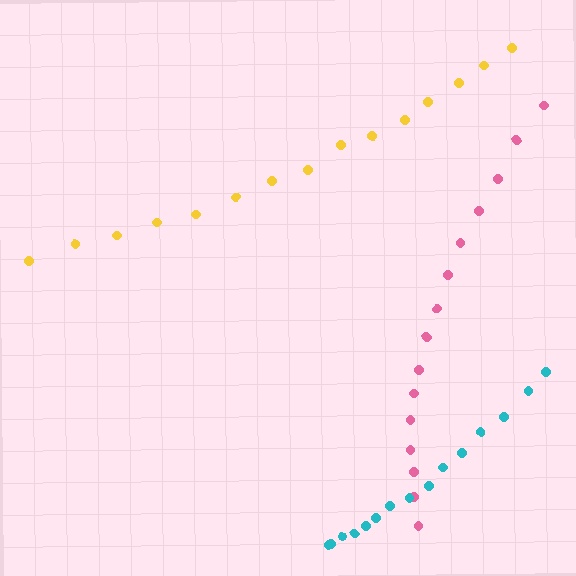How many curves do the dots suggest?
There are 3 distinct paths.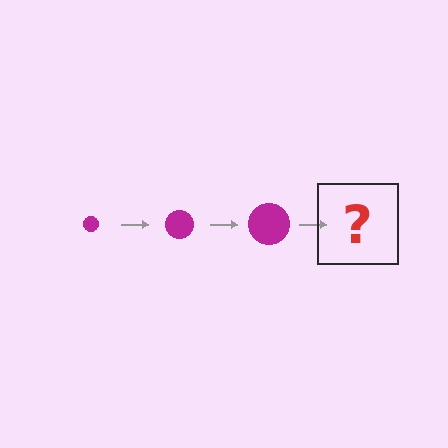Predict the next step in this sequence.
The next step is a magenta circle, larger than the previous one.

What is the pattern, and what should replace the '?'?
The pattern is that the circle gets progressively larger each step. The '?' should be a magenta circle, larger than the previous one.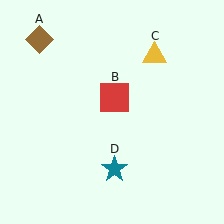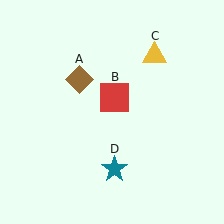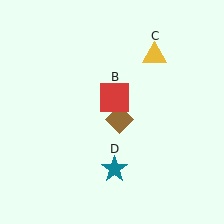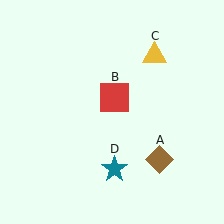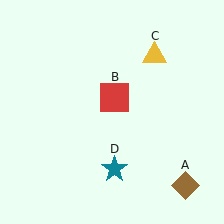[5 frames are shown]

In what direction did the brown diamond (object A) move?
The brown diamond (object A) moved down and to the right.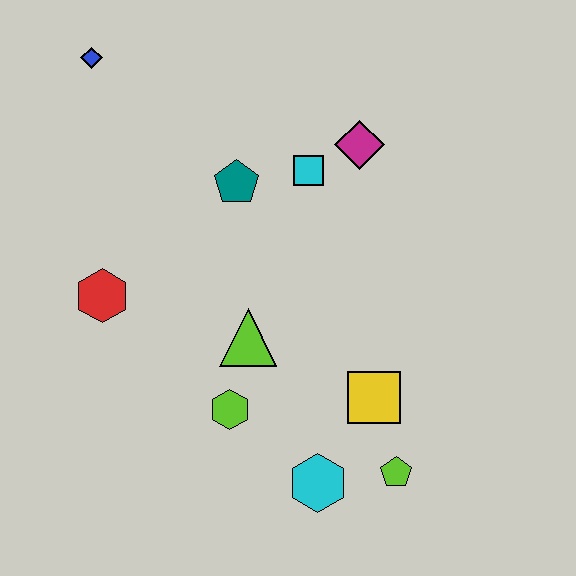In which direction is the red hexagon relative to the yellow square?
The red hexagon is to the left of the yellow square.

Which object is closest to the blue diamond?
The teal pentagon is closest to the blue diamond.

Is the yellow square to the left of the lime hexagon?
No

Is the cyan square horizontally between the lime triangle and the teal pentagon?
No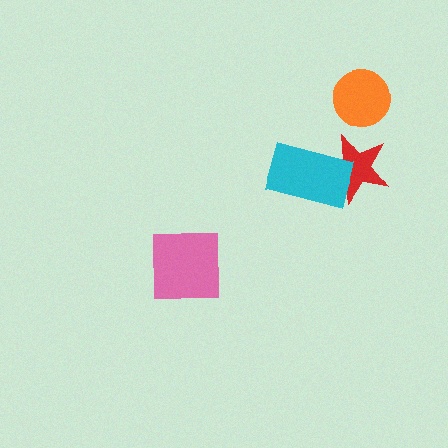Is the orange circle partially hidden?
No, no other shape covers it.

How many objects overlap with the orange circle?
0 objects overlap with the orange circle.